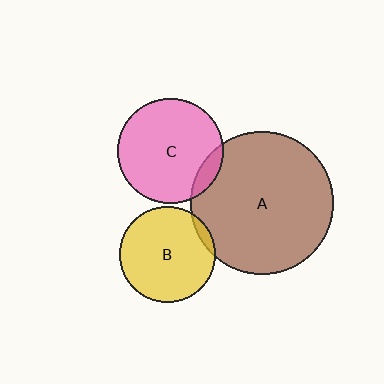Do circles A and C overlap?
Yes.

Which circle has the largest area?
Circle A (brown).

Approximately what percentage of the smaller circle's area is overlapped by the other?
Approximately 10%.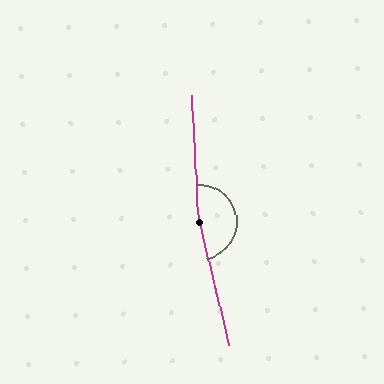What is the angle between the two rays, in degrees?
Approximately 169 degrees.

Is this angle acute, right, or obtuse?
It is obtuse.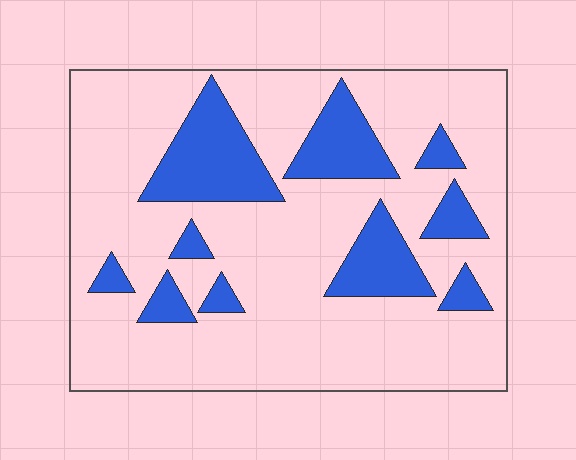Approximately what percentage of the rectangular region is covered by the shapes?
Approximately 20%.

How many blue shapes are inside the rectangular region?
10.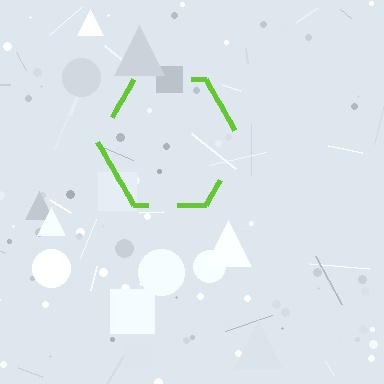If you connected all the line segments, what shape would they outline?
They would outline a hexagon.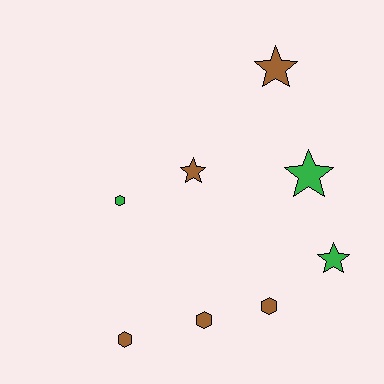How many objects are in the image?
There are 8 objects.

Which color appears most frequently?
Brown, with 5 objects.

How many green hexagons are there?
There is 1 green hexagon.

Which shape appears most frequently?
Hexagon, with 4 objects.